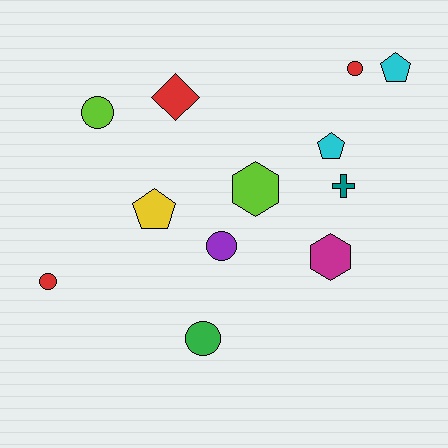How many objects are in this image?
There are 12 objects.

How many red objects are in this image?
There are 3 red objects.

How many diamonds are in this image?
There is 1 diamond.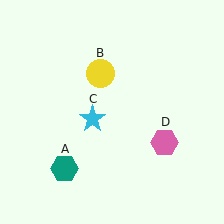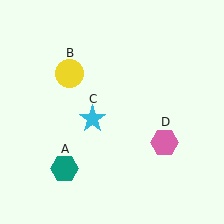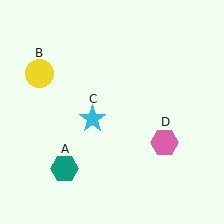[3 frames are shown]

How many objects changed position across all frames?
1 object changed position: yellow circle (object B).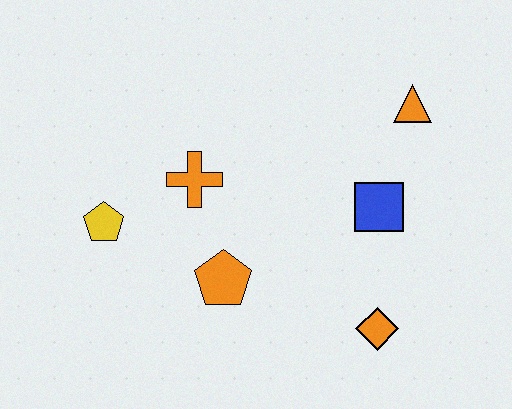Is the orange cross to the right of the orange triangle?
No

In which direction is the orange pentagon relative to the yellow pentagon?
The orange pentagon is to the right of the yellow pentagon.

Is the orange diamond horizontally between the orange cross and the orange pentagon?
No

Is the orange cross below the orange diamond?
No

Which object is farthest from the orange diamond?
The yellow pentagon is farthest from the orange diamond.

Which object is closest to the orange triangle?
The blue square is closest to the orange triangle.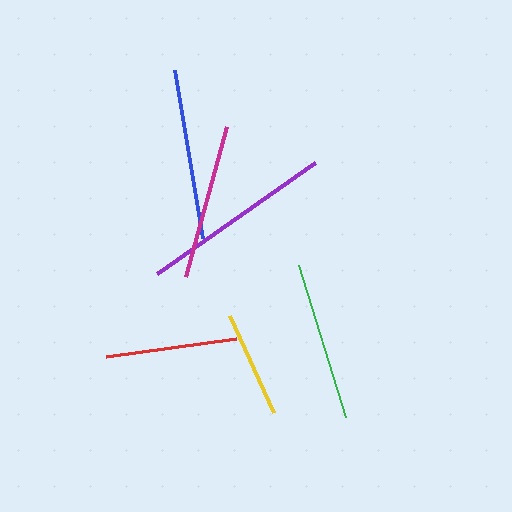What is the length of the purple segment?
The purple segment is approximately 193 pixels long.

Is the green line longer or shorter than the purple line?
The purple line is longer than the green line.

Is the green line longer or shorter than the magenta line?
The green line is longer than the magenta line.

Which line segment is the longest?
The purple line is the longest at approximately 193 pixels.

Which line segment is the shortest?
The yellow line is the shortest at approximately 107 pixels.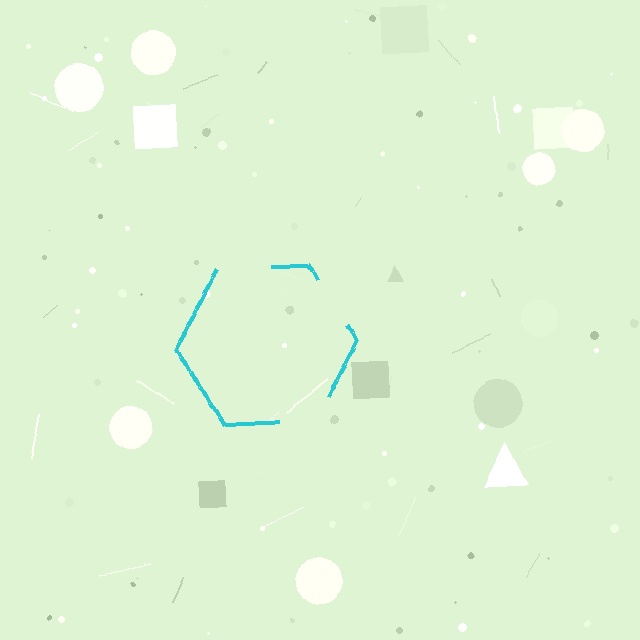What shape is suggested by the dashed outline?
The dashed outline suggests a hexagon.